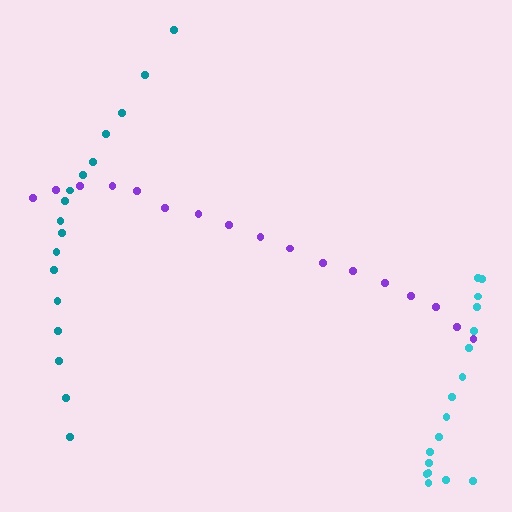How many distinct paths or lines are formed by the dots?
There are 3 distinct paths.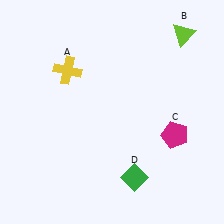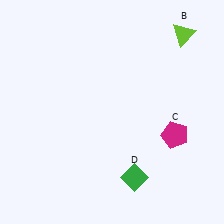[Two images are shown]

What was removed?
The yellow cross (A) was removed in Image 2.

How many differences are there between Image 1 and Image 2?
There is 1 difference between the two images.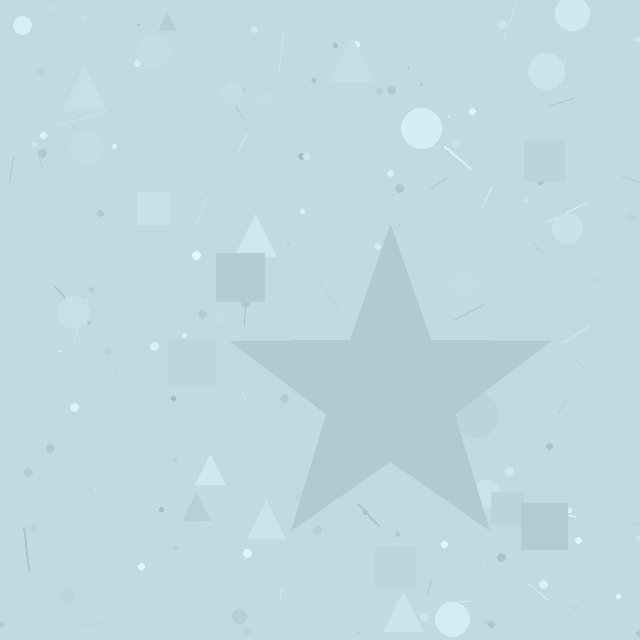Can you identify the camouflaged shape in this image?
The camouflaged shape is a star.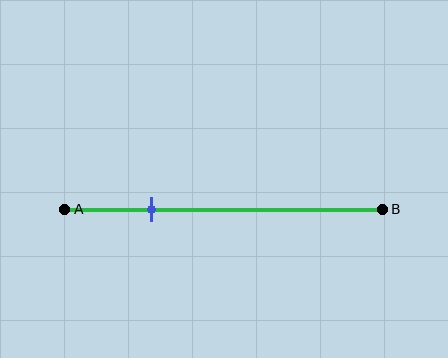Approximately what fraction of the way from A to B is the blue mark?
The blue mark is approximately 30% of the way from A to B.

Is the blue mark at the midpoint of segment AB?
No, the mark is at about 30% from A, not at the 50% midpoint.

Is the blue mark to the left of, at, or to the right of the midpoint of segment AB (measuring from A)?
The blue mark is to the left of the midpoint of segment AB.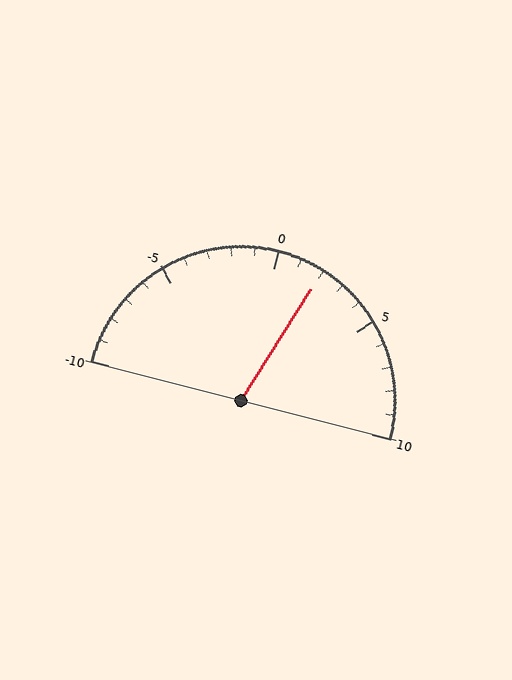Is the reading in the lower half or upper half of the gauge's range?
The reading is in the upper half of the range (-10 to 10).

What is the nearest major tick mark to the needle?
The nearest major tick mark is 0.